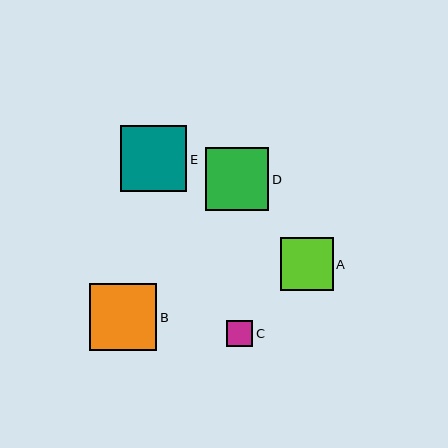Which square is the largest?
Square B is the largest with a size of approximately 67 pixels.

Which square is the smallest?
Square C is the smallest with a size of approximately 26 pixels.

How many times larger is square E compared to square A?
Square E is approximately 1.3 times the size of square A.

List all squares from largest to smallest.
From largest to smallest: B, E, D, A, C.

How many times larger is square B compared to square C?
Square B is approximately 2.6 times the size of square C.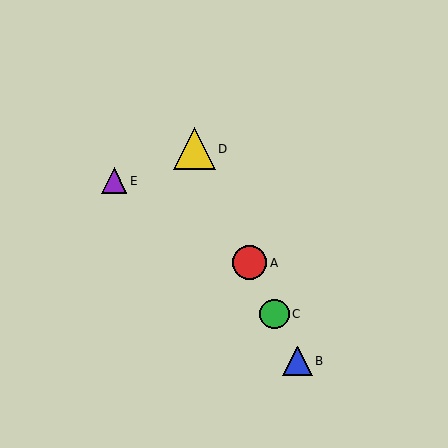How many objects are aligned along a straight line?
4 objects (A, B, C, D) are aligned along a straight line.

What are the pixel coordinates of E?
Object E is at (114, 181).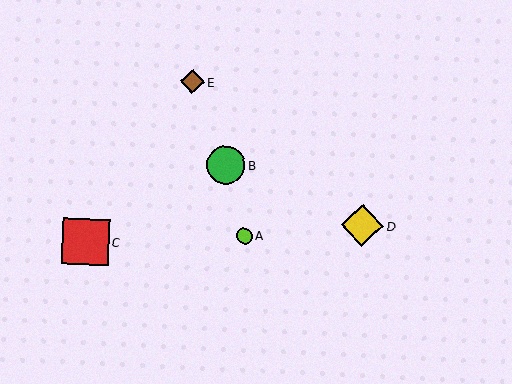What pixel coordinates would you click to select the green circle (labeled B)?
Click at (226, 165) to select the green circle B.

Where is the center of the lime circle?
The center of the lime circle is at (244, 236).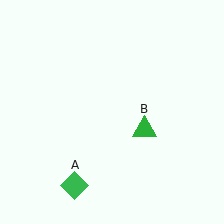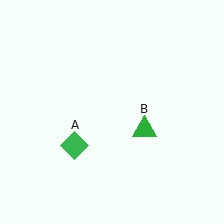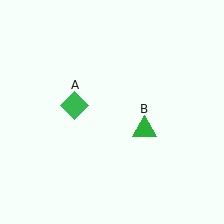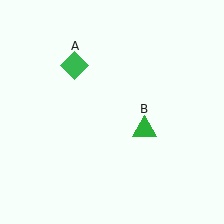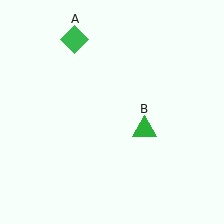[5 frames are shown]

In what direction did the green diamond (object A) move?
The green diamond (object A) moved up.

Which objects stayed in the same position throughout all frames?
Green triangle (object B) remained stationary.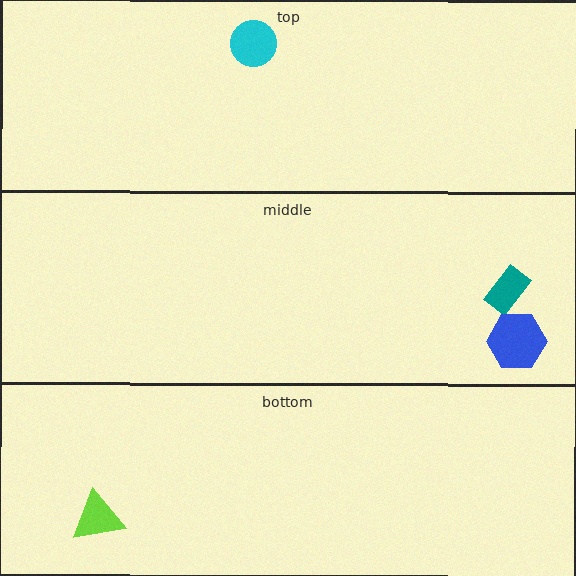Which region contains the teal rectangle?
The middle region.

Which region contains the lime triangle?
The bottom region.